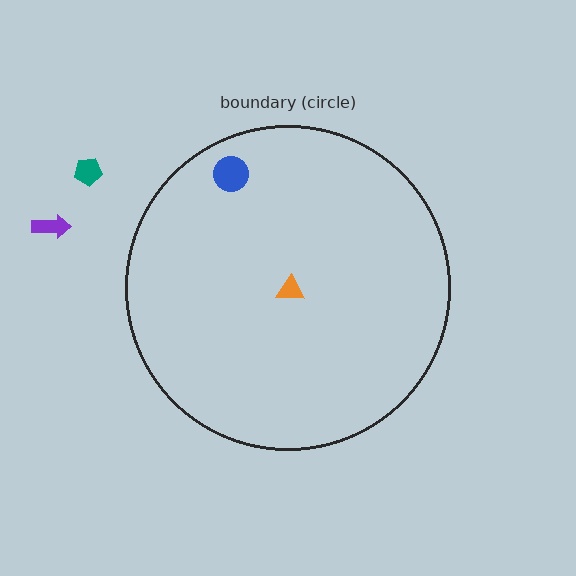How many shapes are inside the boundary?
2 inside, 2 outside.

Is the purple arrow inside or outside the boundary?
Outside.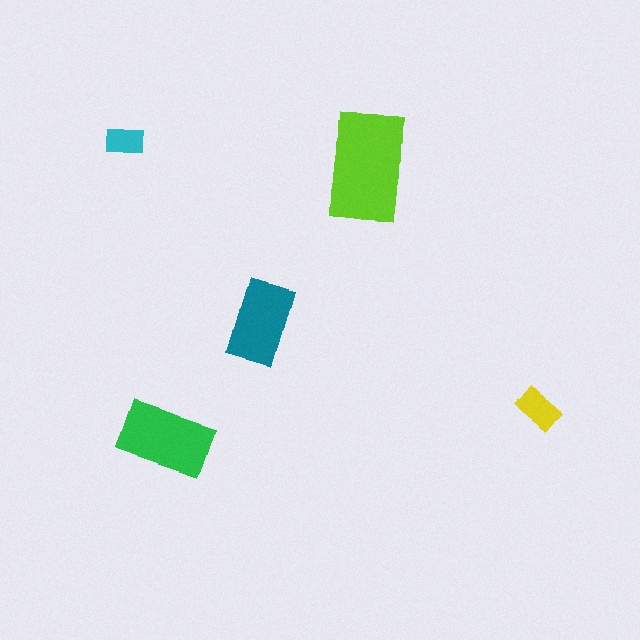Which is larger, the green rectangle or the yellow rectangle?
The green one.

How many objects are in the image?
There are 5 objects in the image.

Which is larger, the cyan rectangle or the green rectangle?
The green one.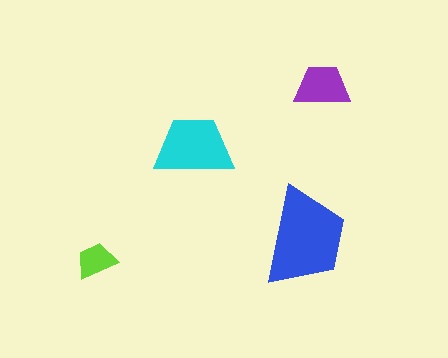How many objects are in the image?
There are 4 objects in the image.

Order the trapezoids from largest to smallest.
the blue one, the cyan one, the purple one, the lime one.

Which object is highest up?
The purple trapezoid is topmost.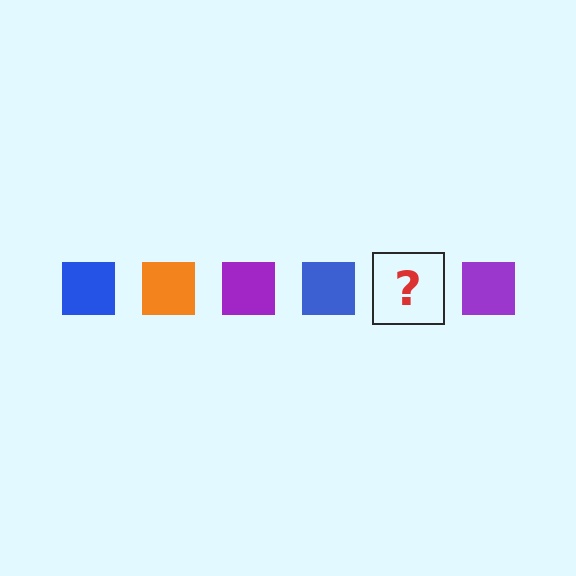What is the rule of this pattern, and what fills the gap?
The rule is that the pattern cycles through blue, orange, purple squares. The gap should be filled with an orange square.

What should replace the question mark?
The question mark should be replaced with an orange square.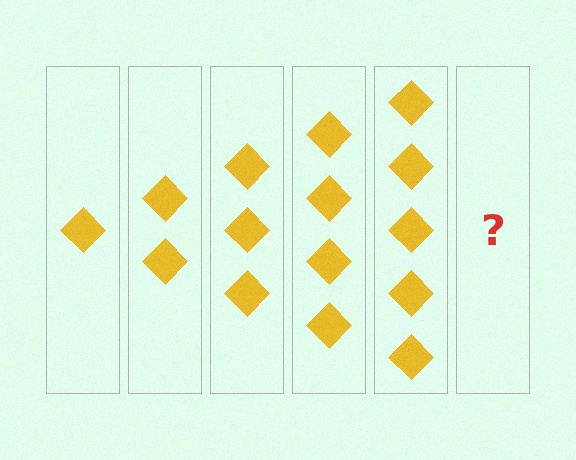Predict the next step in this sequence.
The next step is 6 diamonds.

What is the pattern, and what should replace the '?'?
The pattern is that each step adds one more diamond. The '?' should be 6 diamonds.